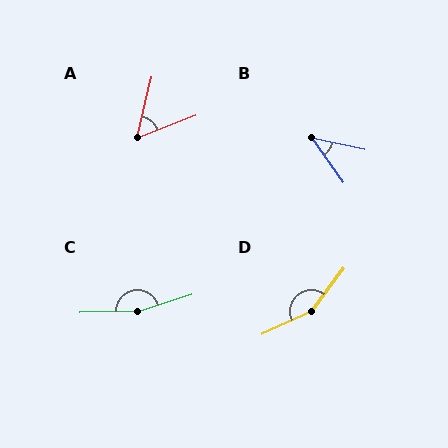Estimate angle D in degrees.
Approximately 151 degrees.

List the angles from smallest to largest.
B (42°), A (56°), D (151°), C (164°).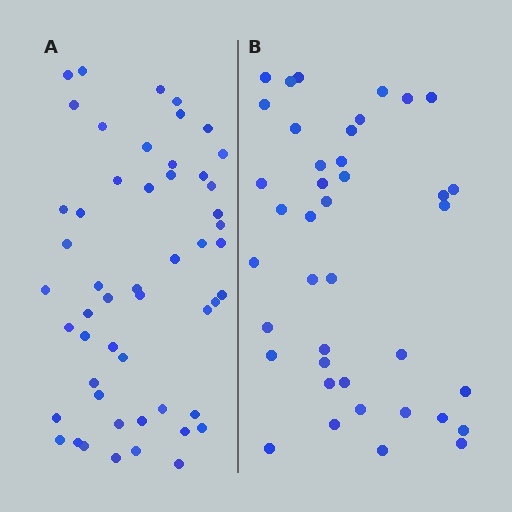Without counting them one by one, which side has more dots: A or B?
Region A (the left region) has more dots.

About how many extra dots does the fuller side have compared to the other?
Region A has roughly 12 or so more dots than region B.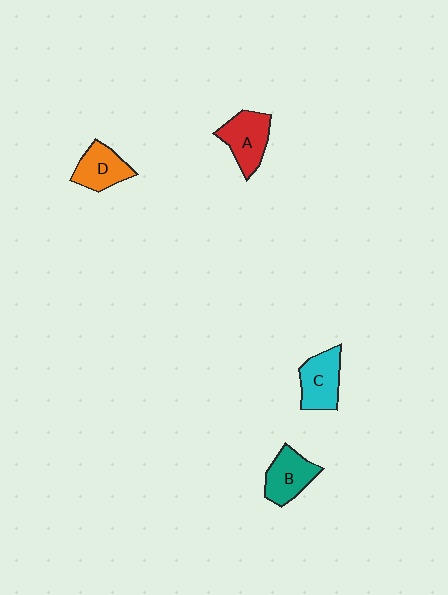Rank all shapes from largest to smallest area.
From largest to smallest: A (red), C (cyan), B (teal), D (orange).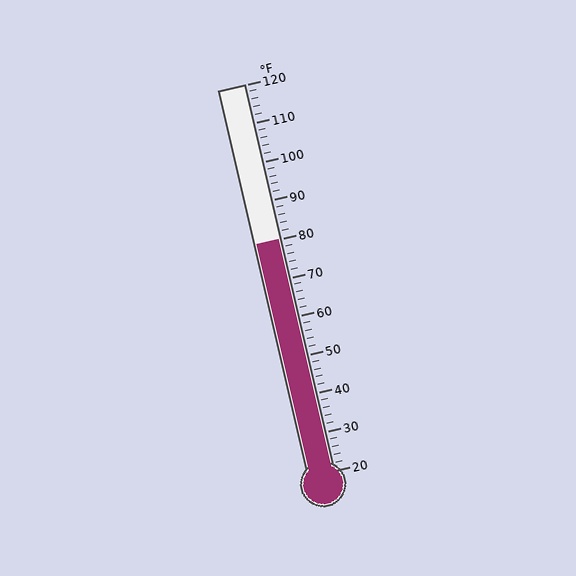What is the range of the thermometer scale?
The thermometer scale ranges from 20°F to 120°F.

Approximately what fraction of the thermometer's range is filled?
The thermometer is filled to approximately 60% of its range.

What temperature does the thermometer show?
The thermometer shows approximately 80°F.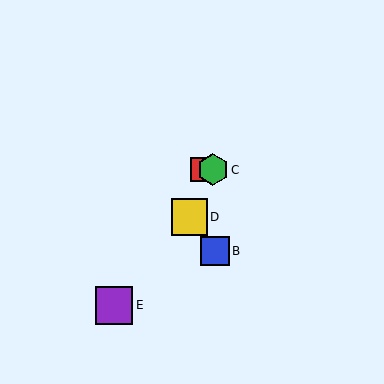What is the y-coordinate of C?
Object C is at y≈170.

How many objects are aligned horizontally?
2 objects (A, C) are aligned horizontally.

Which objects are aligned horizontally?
Objects A, C are aligned horizontally.